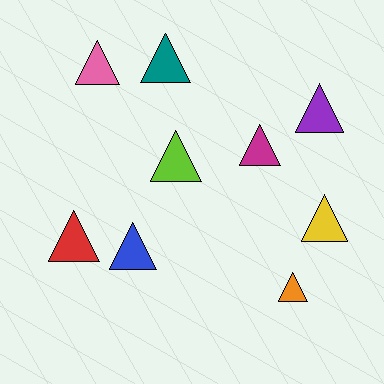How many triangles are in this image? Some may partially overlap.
There are 9 triangles.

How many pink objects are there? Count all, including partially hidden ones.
There is 1 pink object.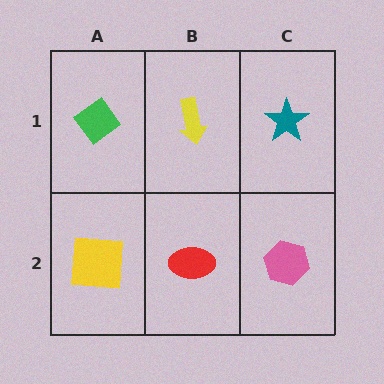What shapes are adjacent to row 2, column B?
A yellow arrow (row 1, column B), a yellow square (row 2, column A), a pink hexagon (row 2, column C).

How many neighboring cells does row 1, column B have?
3.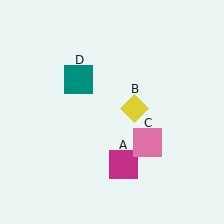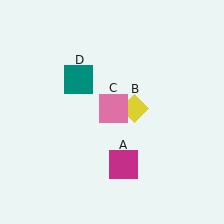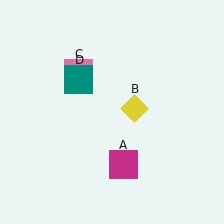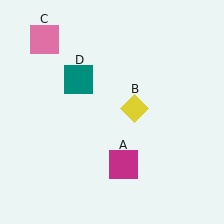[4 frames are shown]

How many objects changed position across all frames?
1 object changed position: pink square (object C).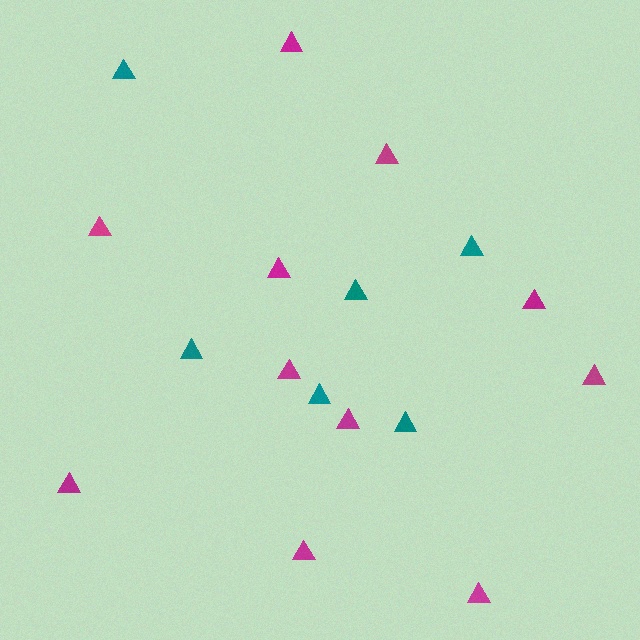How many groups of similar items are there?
There are 2 groups: one group of teal triangles (6) and one group of magenta triangles (11).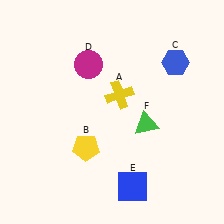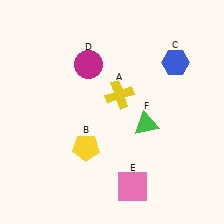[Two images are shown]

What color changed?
The square (E) changed from blue in Image 1 to pink in Image 2.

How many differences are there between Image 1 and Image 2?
There is 1 difference between the two images.